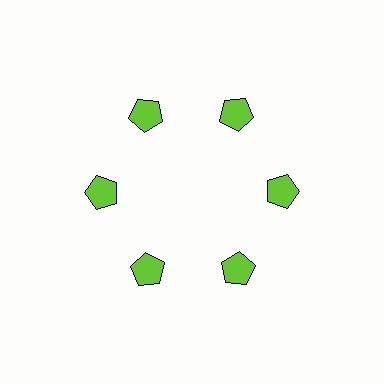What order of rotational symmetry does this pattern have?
This pattern has 6-fold rotational symmetry.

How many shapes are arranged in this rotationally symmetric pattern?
There are 6 shapes, arranged in 6 groups of 1.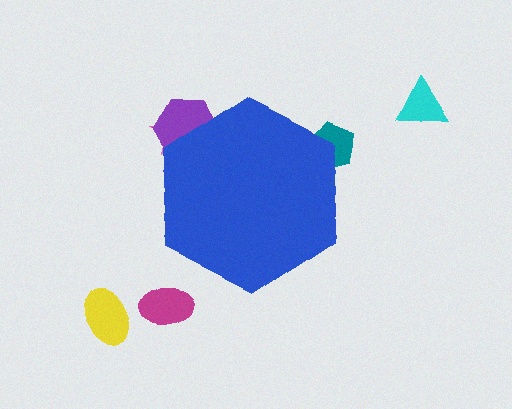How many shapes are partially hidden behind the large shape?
3 shapes are partially hidden.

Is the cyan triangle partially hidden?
No, the cyan triangle is fully visible.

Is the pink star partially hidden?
Yes, the pink star is partially hidden behind the blue hexagon.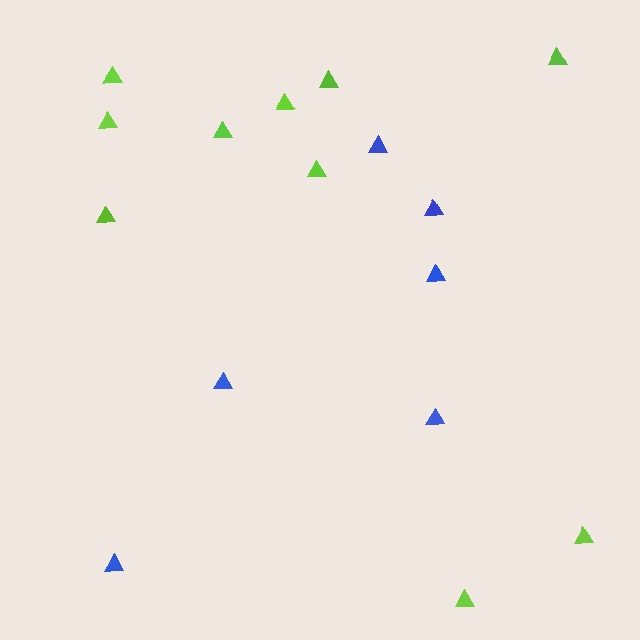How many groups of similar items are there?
There are 2 groups: one group of lime triangles (10) and one group of blue triangles (6).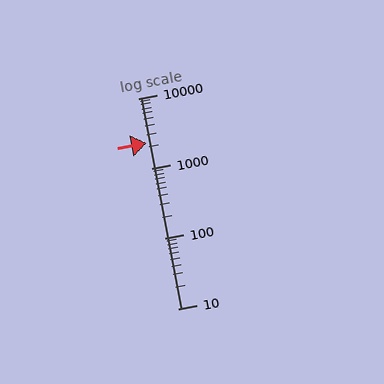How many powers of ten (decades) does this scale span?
The scale spans 3 decades, from 10 to 10000.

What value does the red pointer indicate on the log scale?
The pointer indicates approximately 2300.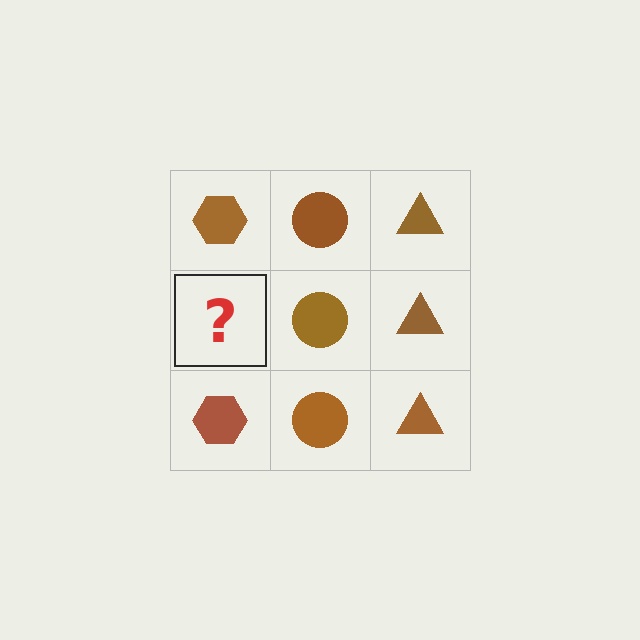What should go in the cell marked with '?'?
The missing cell should contain a brown hexagon.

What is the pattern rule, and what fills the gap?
The rule is that each column has a consistent shape. The gap should be filled with a brown hexagon.